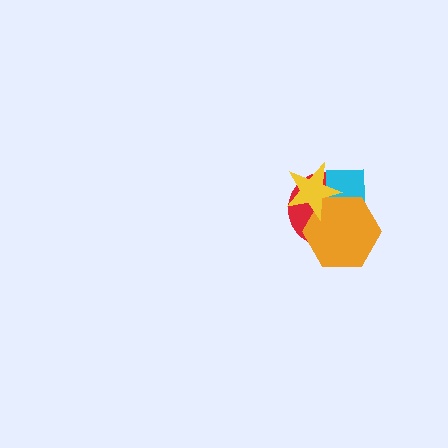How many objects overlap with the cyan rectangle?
3 objects overlap with the cyan rectangle.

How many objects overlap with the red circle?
3 objects overlap with the red circle.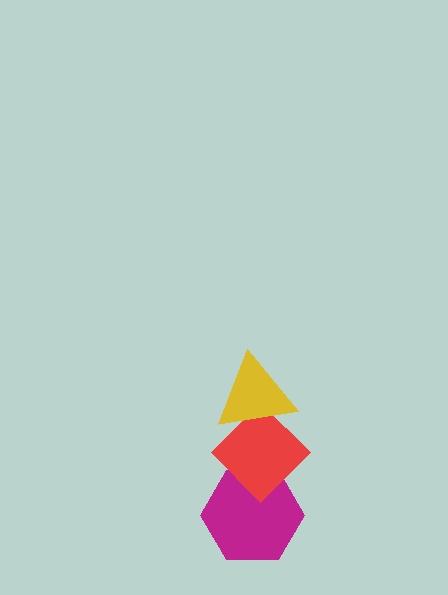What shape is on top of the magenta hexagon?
The red diamond is on top of the magenta hexagon.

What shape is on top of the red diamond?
The yellow triangle is on top of the red diamond.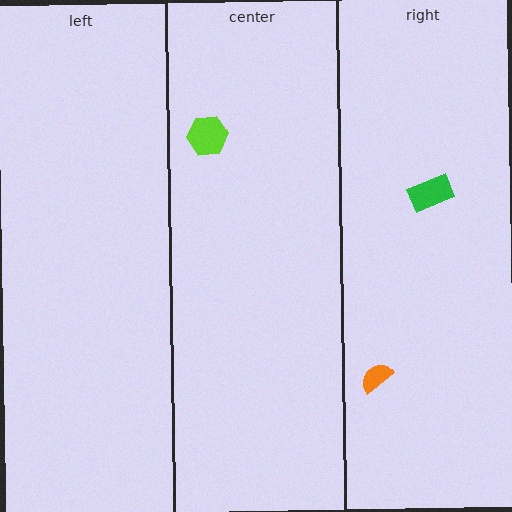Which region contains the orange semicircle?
The right region.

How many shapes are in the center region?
1.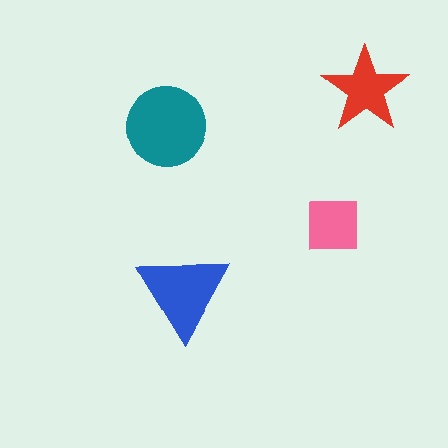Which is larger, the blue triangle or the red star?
The blue triangle.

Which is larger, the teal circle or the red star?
The teal circle.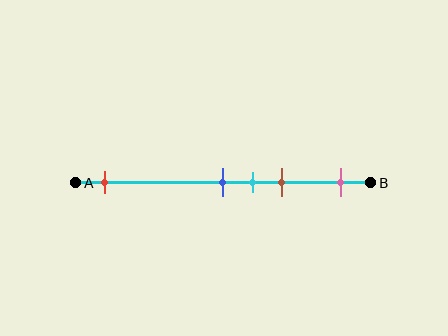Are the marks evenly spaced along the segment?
No, the marks are not evenly spaced.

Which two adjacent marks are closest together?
The blue and cyan marks are the closest adjacent pair.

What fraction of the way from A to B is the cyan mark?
The cyan mark is approximately 60% (0.6) of the way from A to B.